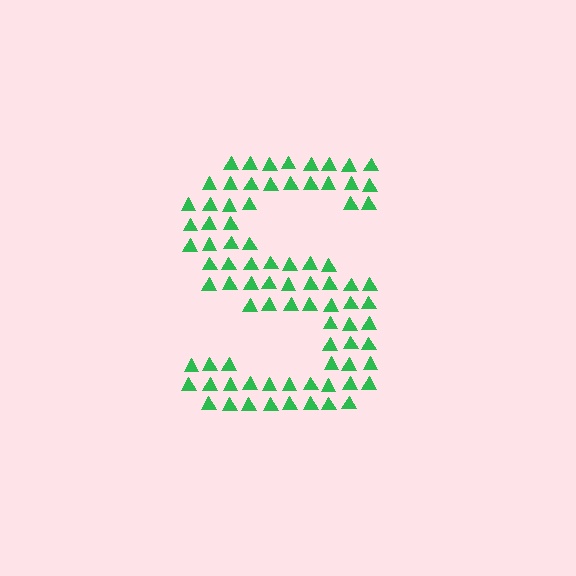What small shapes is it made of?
It is made of small triangles.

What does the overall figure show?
The overall figure shows the letter S.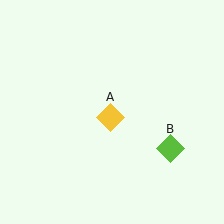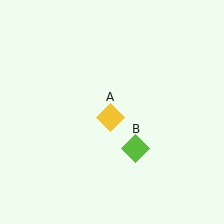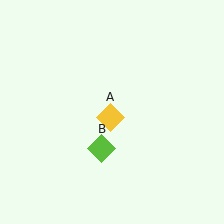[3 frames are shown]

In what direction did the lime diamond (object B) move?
The lime diamond (object B) moved left.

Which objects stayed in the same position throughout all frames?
Yellow diamond (object A) remained stationary.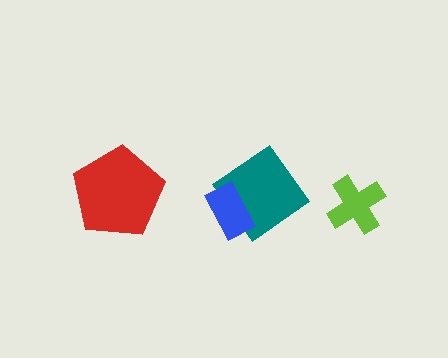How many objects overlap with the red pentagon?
0 objects overlap with the red pentagon.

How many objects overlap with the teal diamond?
1 object overlaps with the teal diamond.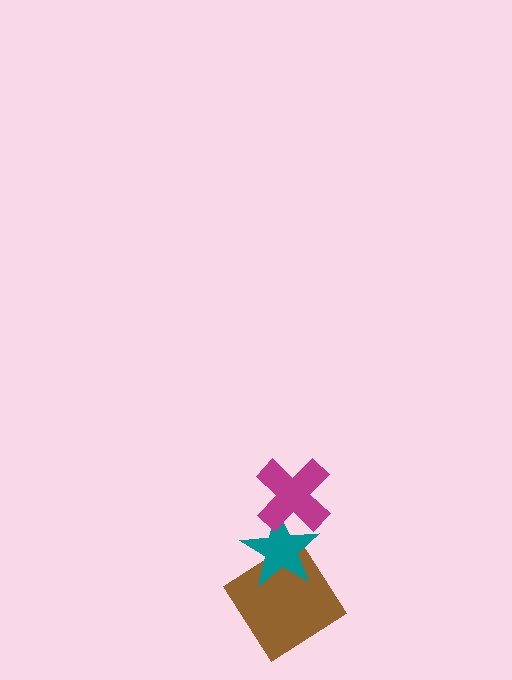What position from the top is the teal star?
The teal star is 2nd from the top.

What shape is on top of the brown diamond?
The teal star is on top of the brown diamond.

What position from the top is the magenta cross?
The magenta cross is 1st from the top.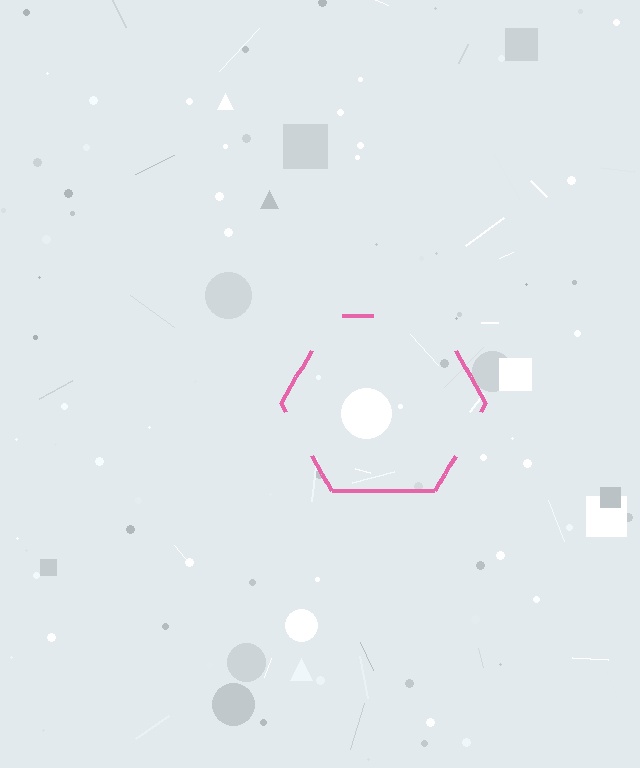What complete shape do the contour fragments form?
The contour fragments form a hexagon.